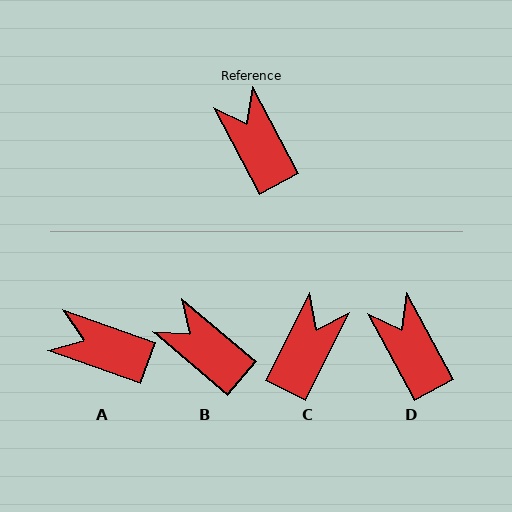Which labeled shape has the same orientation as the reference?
D.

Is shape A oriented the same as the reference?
No, it is off by about 42 degrees.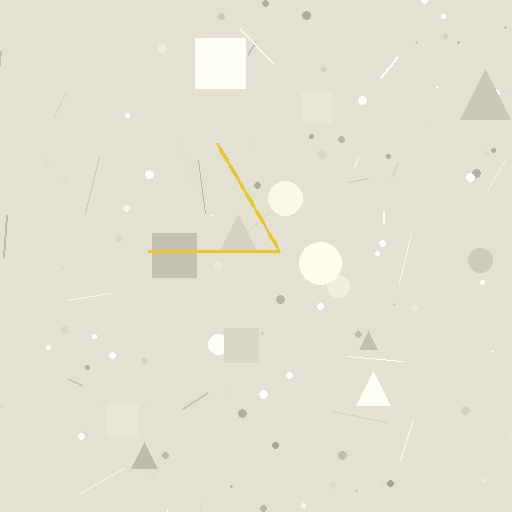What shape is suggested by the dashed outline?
The dashed outline suggests a triangle.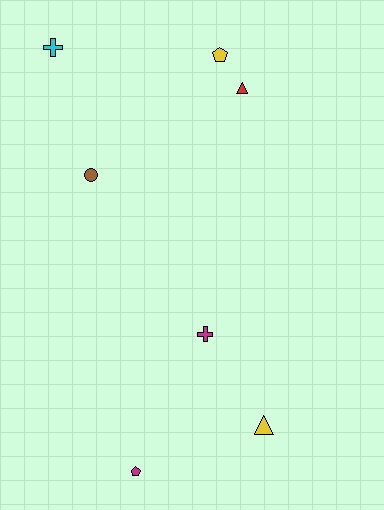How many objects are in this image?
There are 7 objects.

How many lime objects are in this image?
There are no lime objects.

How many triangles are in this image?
There are 2 triangles.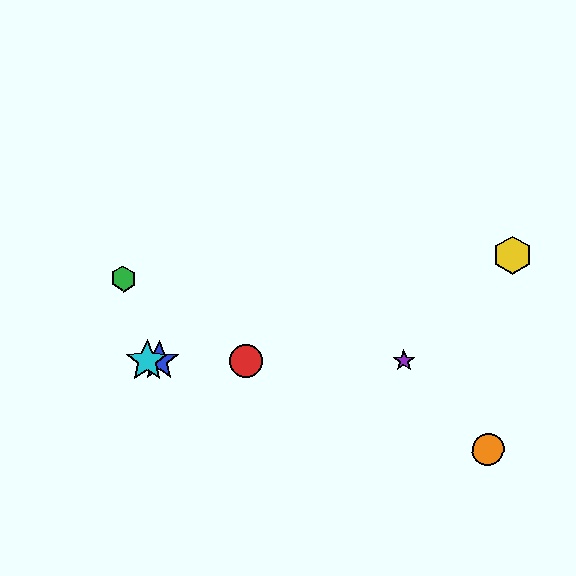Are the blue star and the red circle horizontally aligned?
Yes, both are at y≈360.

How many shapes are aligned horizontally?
4 shapes (the red circle, the blue star, the purple star, the cyan star) are aligned horizontally.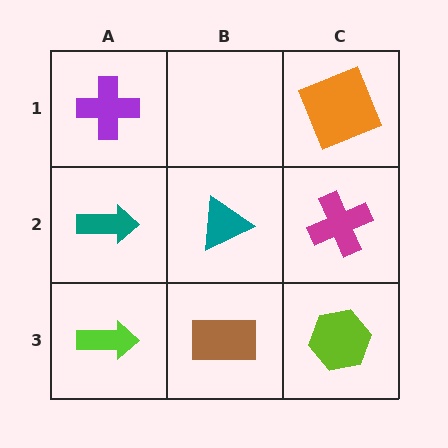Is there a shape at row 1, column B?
No, that cell is empty.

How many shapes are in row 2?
3 shapes.